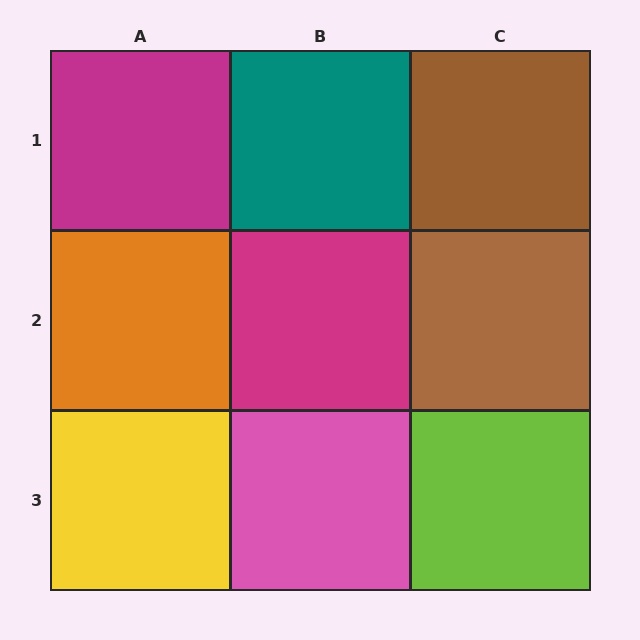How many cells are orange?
1 cell is orange.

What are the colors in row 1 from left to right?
Magenta, teal, brown.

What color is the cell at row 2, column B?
Magenta.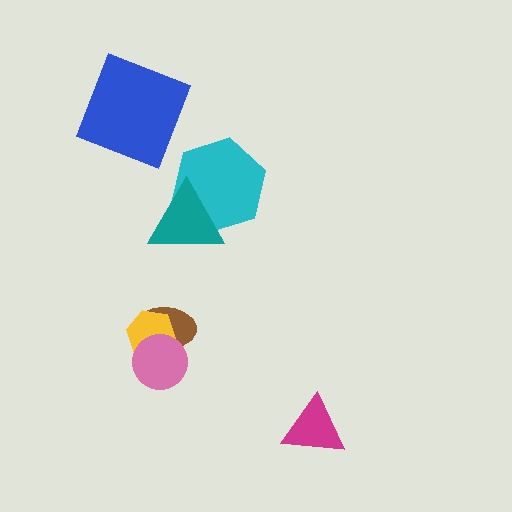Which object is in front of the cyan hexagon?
The teal triangle is in front of the cyan hexagon.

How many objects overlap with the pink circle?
2 objects overlap with the pink circle.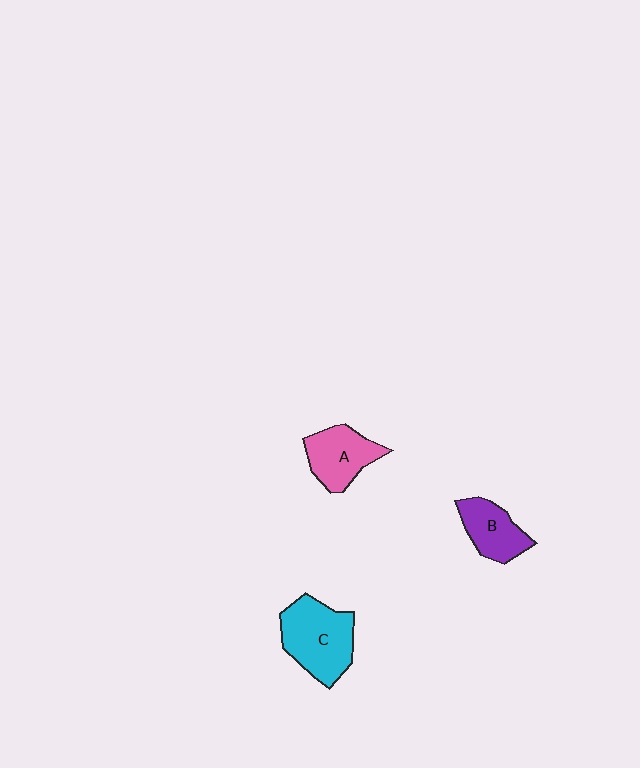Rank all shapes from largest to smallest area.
From largest to smallest: C (cyan), A (pink), B (purple).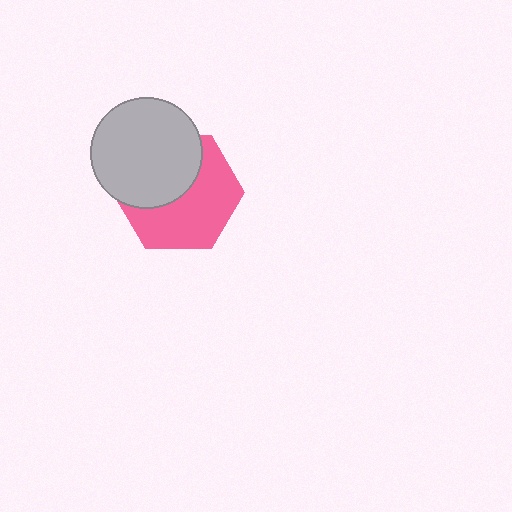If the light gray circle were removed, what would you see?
You would see the complete pink hexagon.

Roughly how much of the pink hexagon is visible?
About half of it is visible (roughly 57%).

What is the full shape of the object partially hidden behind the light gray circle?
The partially hidden object is a pink hexagon.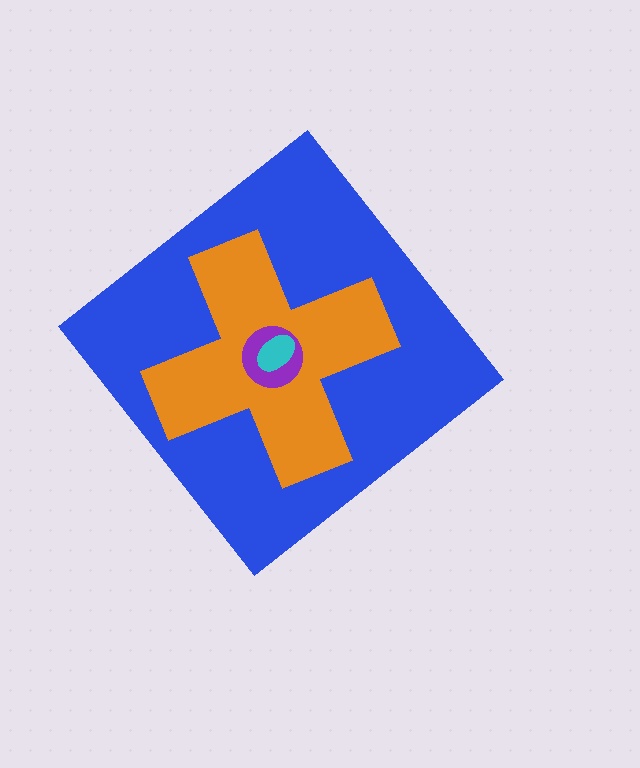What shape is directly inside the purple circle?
The cyan ellipse.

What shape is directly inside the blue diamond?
The orange cross.